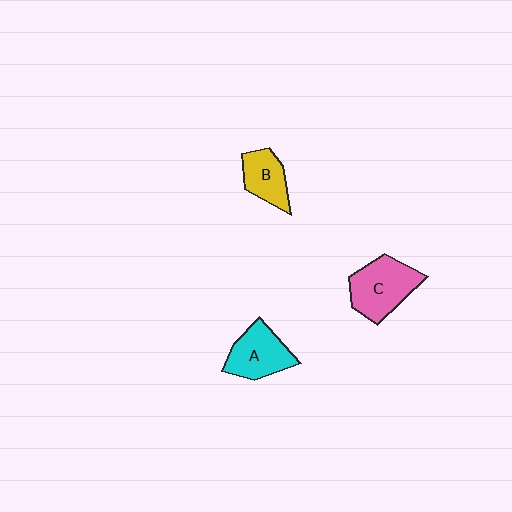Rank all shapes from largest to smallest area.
From largest to smallest: C (pink), A (cyan), B (yellow).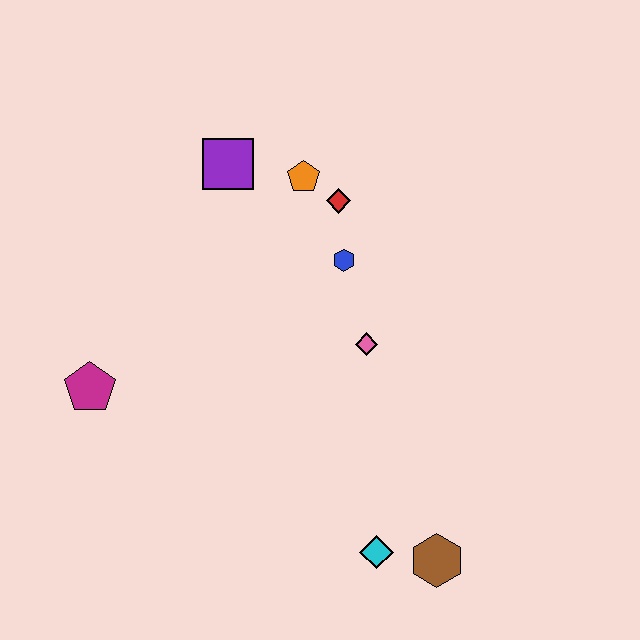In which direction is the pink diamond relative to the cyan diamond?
The pink diamond is above the cyan diamond.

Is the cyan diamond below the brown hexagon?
No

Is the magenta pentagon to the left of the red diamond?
Yes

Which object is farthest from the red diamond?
The brown hexagon is farthest from the red diamond.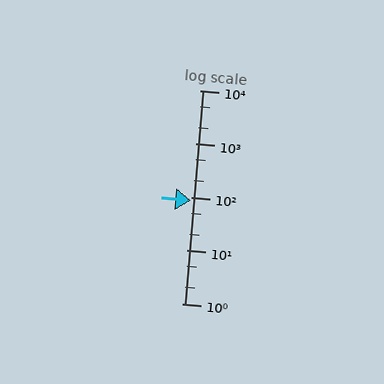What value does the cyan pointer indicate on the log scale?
The pointer indicates approximately 86.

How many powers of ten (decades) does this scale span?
The scale spans 4 decades, from 1 to 10000.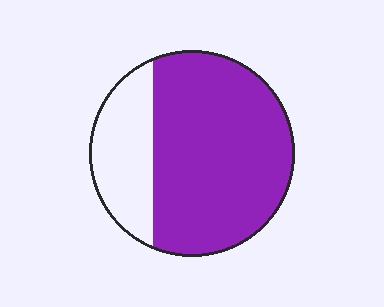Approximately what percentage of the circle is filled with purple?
Approximately 75%.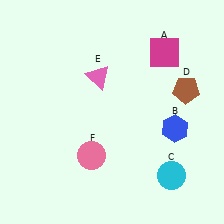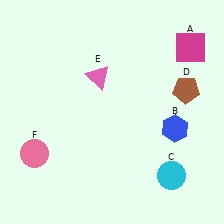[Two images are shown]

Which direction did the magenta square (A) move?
The magenta square (A) moved right.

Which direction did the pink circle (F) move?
The pink circle (F) moved left.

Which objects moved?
The objects that moved are: the magenta square (A), the pink circle (F).